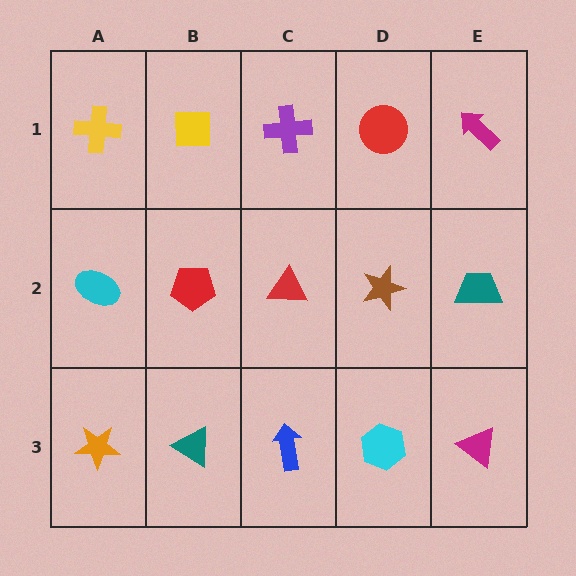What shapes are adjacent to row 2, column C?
A purple cross (row 1, column C), a blue arrow (row 3, column C), a red pentagon (row 2, column B), a brown star (row 2, column D).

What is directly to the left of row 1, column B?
A yellow cross.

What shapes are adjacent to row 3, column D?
A brown star (row 2, column D), a blue arrow (row 3, column C), a magenta triangle (row 3, column E).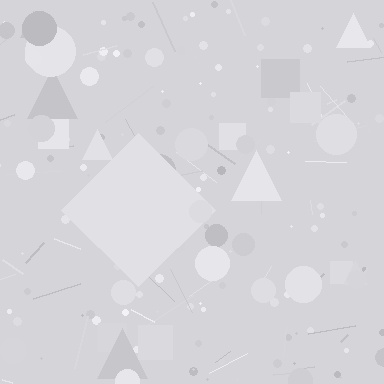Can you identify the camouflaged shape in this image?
The camouflaged shape is a diamond.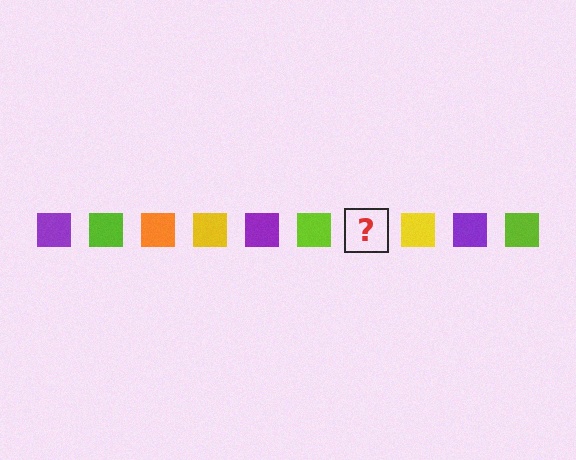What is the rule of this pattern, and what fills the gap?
The rule is that the pattern cycles through purple, lime, orange, yellow squares. The gap should be filled with an orange square.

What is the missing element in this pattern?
The missing element is an orange square.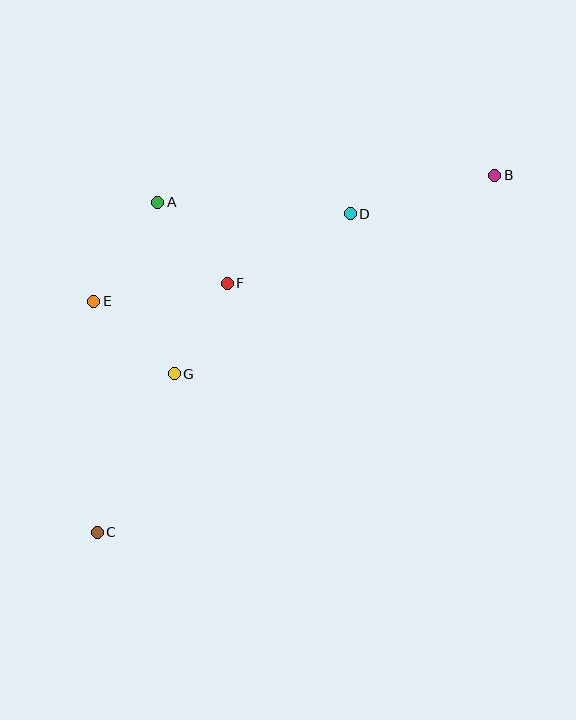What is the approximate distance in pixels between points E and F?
The distance between E and F is approximately 134 pixels.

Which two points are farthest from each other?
Points B and C are farthest from each other.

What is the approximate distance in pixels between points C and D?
The distance between C and D is approximately 407 pixels.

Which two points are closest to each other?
Points F and G are closest to each other.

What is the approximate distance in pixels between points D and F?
The distance between D and F is approximately 142 pixels.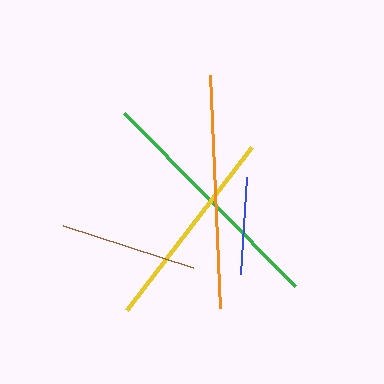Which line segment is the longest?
The green line is the longest at approximately 244 pixels.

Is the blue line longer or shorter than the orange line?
The orange line is longer than the blue line.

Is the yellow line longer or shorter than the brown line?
The yellow line is longer than the brown line.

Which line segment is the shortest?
The blue line is the shortest at approximately 98 pixels.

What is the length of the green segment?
The green segment is approximately 244 pixels long.